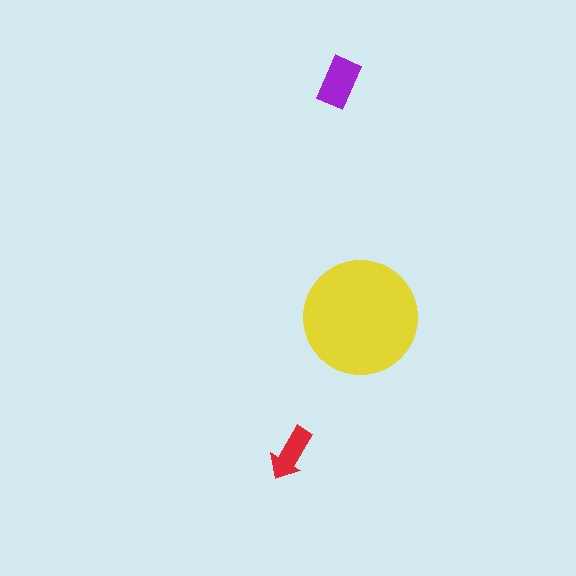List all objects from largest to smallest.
The yellow circle, the purple rectangle, the red arrow.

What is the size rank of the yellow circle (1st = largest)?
1st.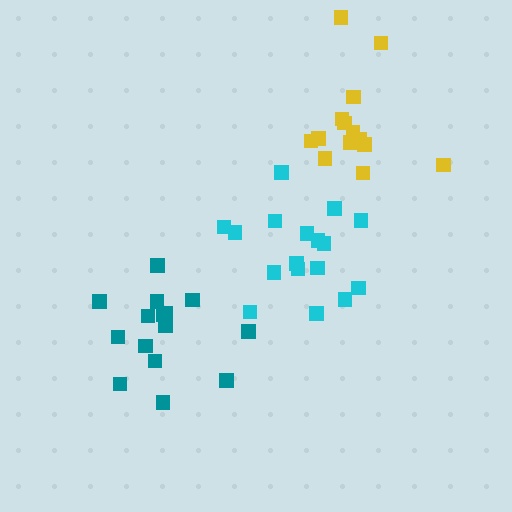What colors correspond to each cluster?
The clusters are colored: cyan, yellow, teal.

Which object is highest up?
The yellow cluster is topmost.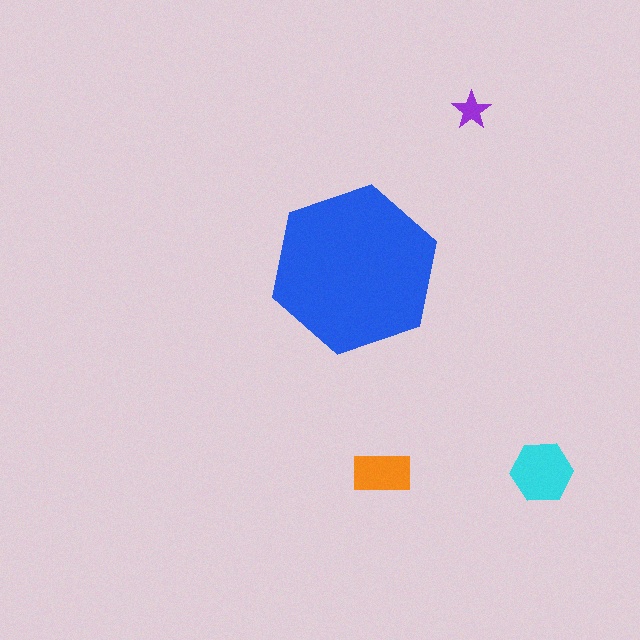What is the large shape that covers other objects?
A blue hexagon.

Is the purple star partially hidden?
No, the purple star is fully visible.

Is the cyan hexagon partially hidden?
No, the cyan hexagon is fully visible.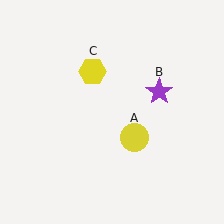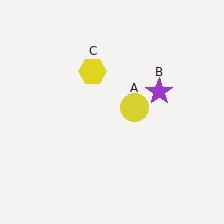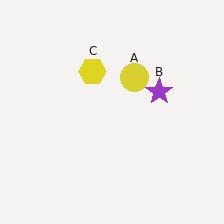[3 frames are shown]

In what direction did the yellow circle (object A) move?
The yellow circle (object A) moved up.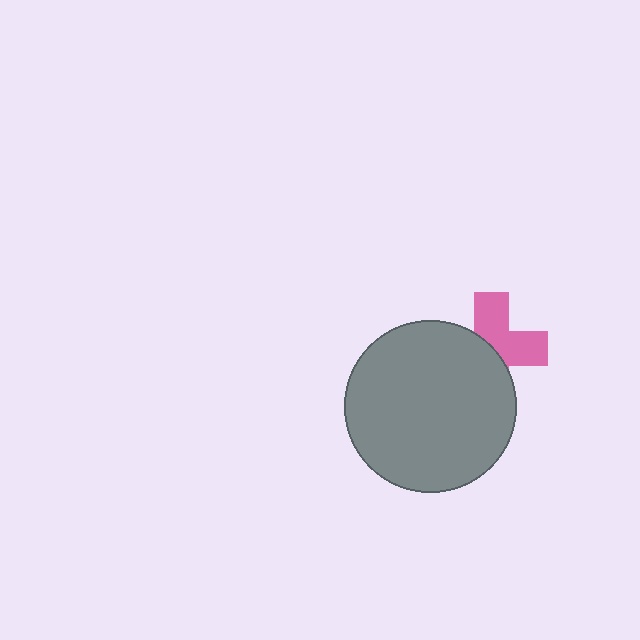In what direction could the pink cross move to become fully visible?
The pink cross could move toward the upper-right. That would shift it out from behind the gray circle entirely.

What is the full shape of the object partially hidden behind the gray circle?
The partially hidden object is a pink cross.